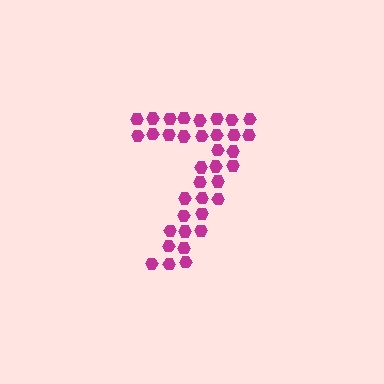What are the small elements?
The small elements are hexagons.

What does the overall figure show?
The overall figure shows the digit 7.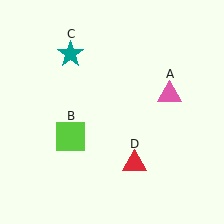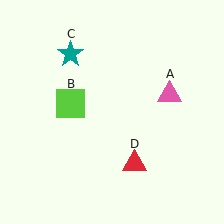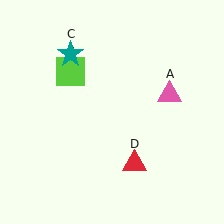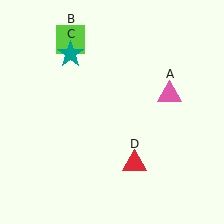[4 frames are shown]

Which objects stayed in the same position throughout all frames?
Pink triangle (object A) and teal star (object C) and red triangle (object D) remained stationary.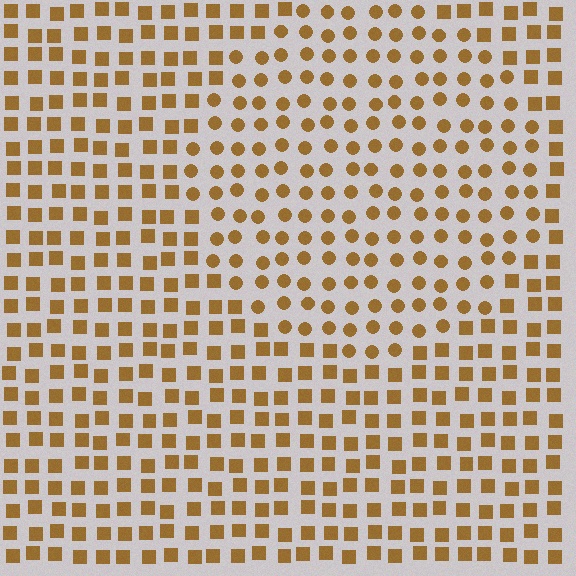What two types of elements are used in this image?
The image uses circles inside the circle region and squares outside it.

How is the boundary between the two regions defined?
The boundary is defined by a change in element shape: circles inside vs. squares outside. All elements share the same color and spacing.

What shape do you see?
I see a circle.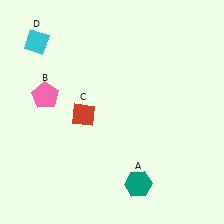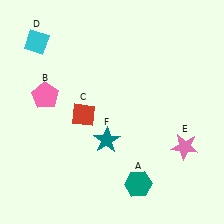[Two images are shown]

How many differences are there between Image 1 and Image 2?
There are 2 differences between the two images.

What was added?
A pink star (E), a teal star (F) were added in Image 2.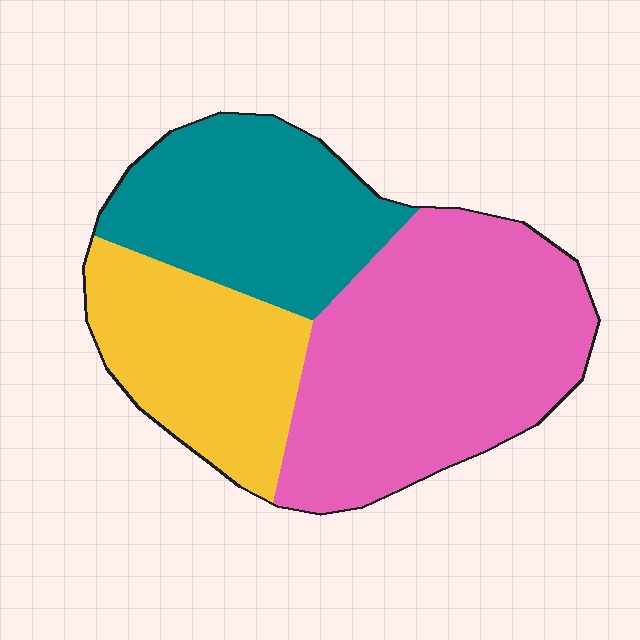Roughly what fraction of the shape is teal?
Teal takes up about one quarter (1/4) of the shape.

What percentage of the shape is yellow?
Yellow covers around 25% of the shape.